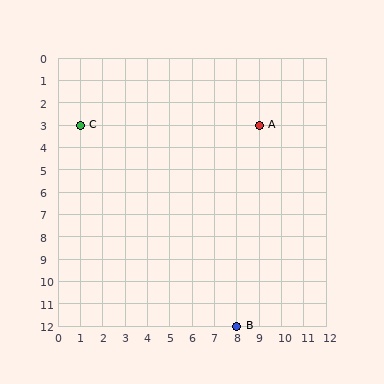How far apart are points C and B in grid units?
Points C and B are 7 columns and 9 rows apart (about 11.4 grid units diagonally).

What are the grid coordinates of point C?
Point C is at grid coordinates (1, 3).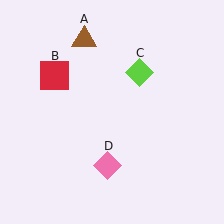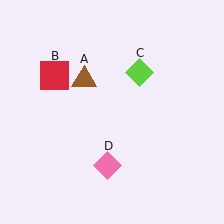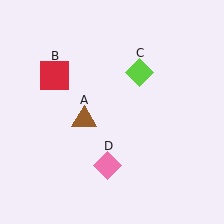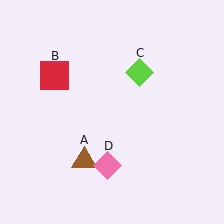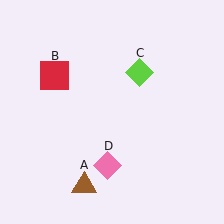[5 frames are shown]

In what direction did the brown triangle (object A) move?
The brown triangle (object A) moved down.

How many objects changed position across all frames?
1 object changed position: brown triangle (object A).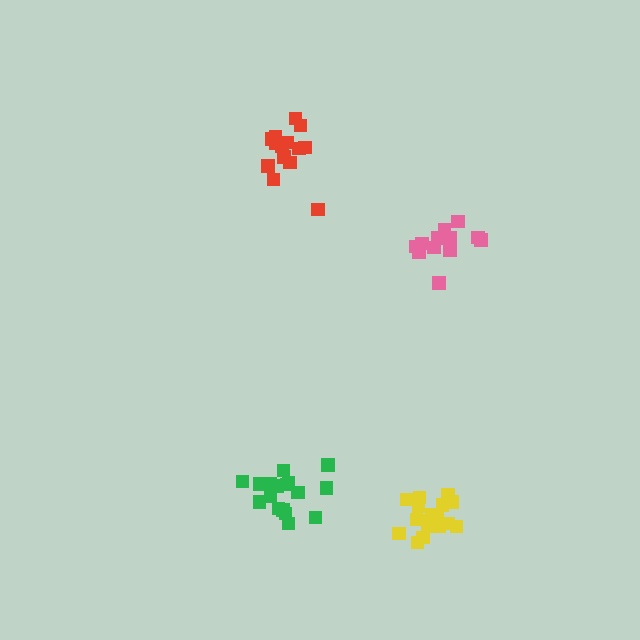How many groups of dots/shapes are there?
There are 4 groups.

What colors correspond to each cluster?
The clusters are colored: pink, red, green, yellow.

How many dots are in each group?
Group 1: 13 dots, Group 2: 15 dots, Group 3: 17 dots, Group 4: 18 dots (63 total).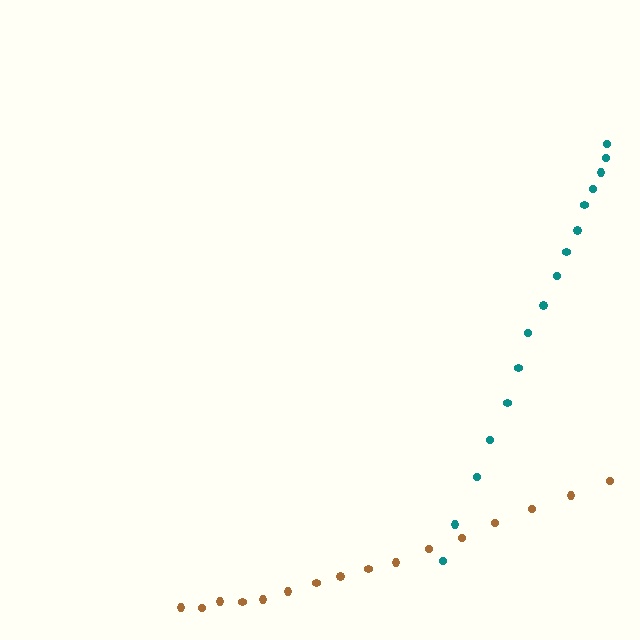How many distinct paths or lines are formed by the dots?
There are 2 distinct paths.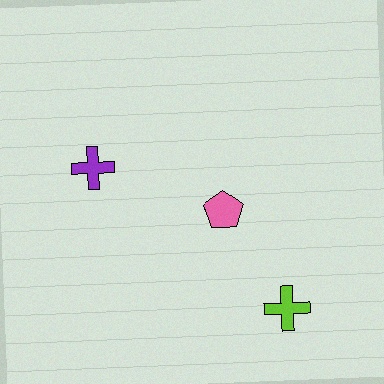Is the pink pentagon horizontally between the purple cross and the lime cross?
Yes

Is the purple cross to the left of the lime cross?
Yes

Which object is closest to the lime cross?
The pink pentagon is closest to the lime cross.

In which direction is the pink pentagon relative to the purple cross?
The pink pentagon is to the right of the purple cross.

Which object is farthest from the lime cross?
The purple cross is farthest from the lime cross.